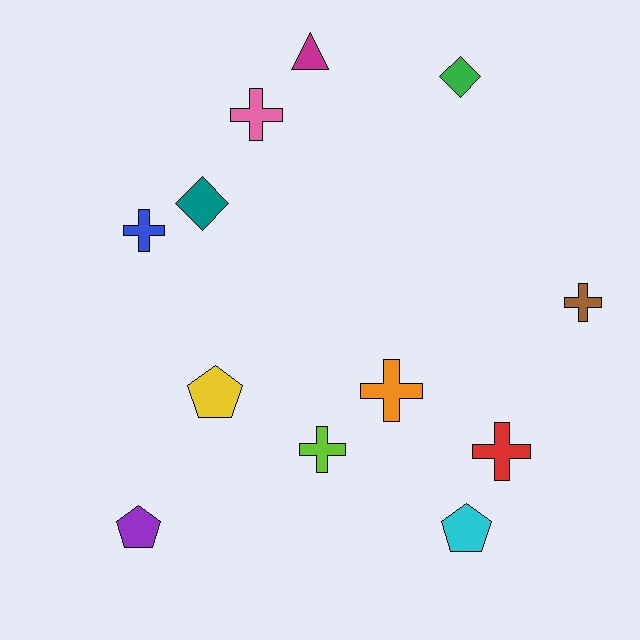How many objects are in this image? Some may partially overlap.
There are 12 objects.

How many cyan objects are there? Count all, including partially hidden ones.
There is 1 cyan object.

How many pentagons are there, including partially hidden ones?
There are 3 pentagons.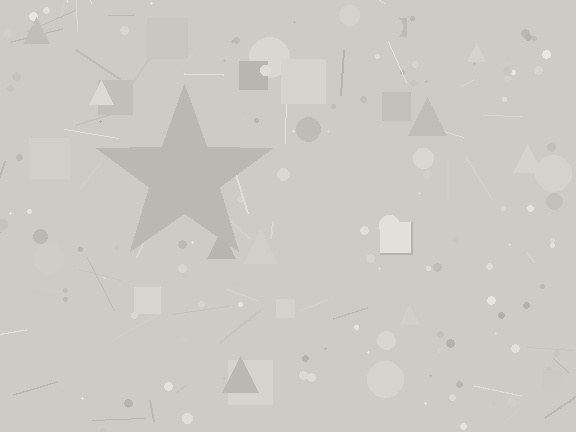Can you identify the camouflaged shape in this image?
The camouflaged shape is a star.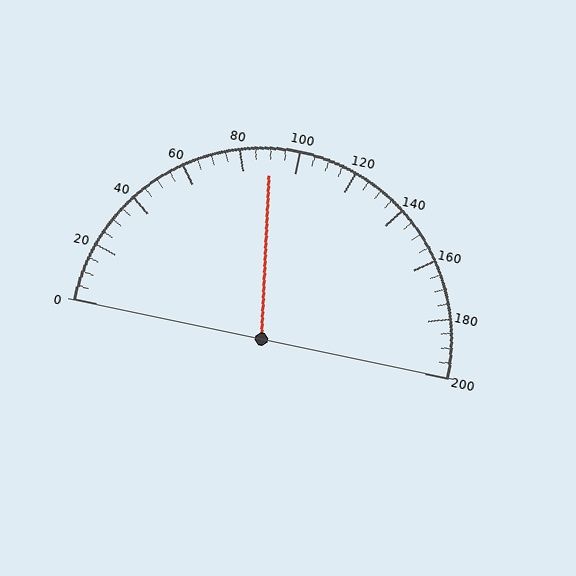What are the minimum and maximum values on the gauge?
The gauge ranges from 0 to 200.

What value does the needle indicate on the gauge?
The needle indicates approximately 90.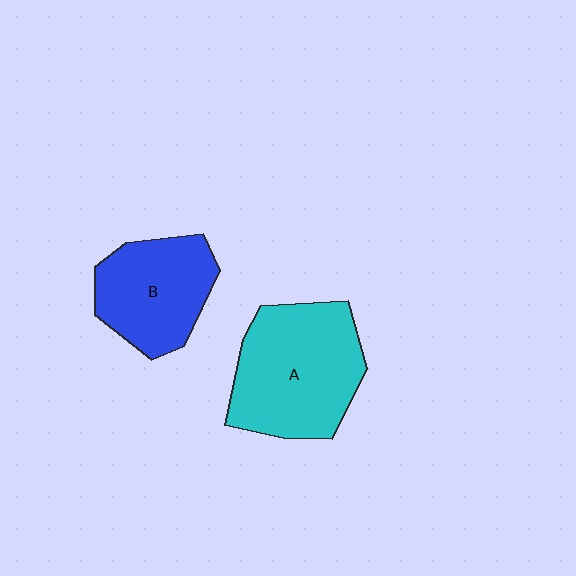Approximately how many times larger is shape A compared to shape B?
Approximately 1.4 times.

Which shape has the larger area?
Shape A (cyan).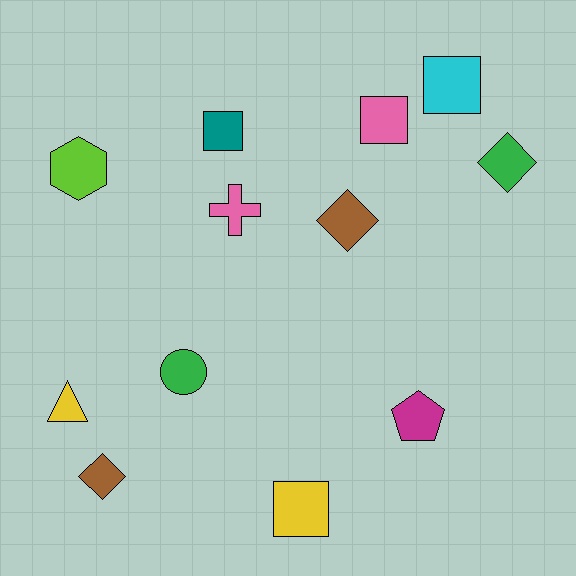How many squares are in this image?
There are 4 squares.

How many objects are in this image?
There are 12 objects.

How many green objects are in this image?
There are 2 green objects.